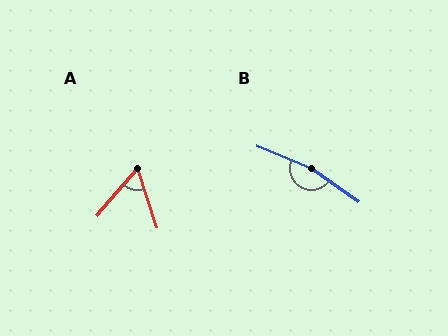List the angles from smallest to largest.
A (58°), B (168°).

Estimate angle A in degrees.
Approximately 58 degrees.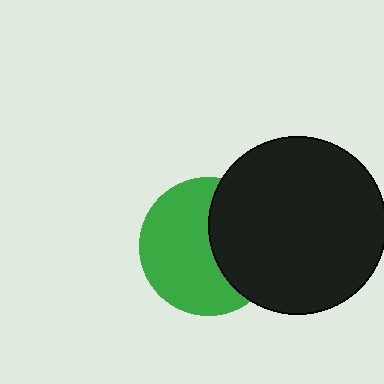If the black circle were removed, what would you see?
You would see the complete green circle.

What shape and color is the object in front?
The object in front is a black circle.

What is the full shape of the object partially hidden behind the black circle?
The partially hidden object is a green circle.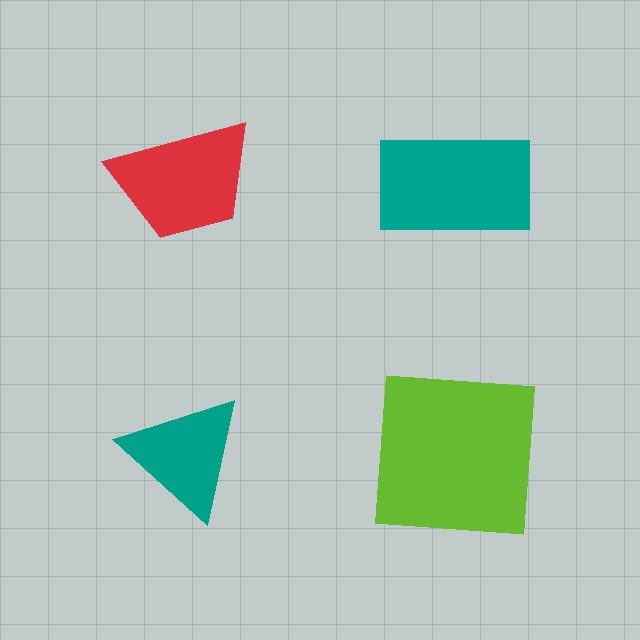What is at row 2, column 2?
A lime square.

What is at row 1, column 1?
A red trapezoid.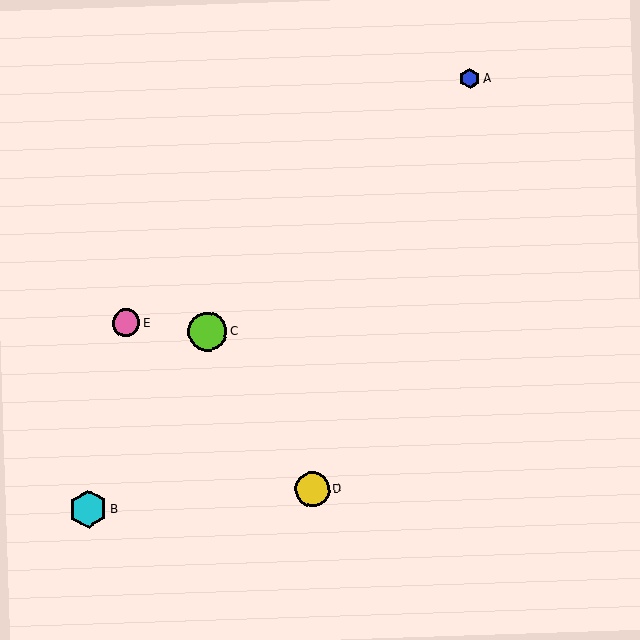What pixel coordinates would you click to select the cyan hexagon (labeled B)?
Click at (88, 509) to select the cyan hexagon B.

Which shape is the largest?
The lime circle (labeled C) is the largest.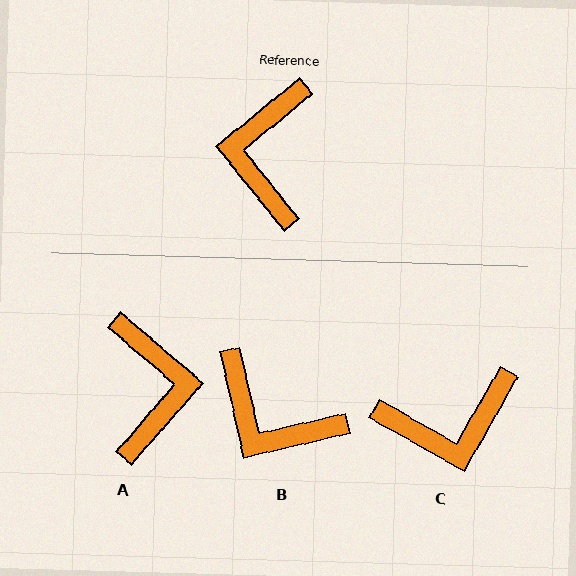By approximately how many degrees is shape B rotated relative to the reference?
Approximately 64 degrees counter-clockwise.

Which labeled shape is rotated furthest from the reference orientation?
A, about 170 degrees away.